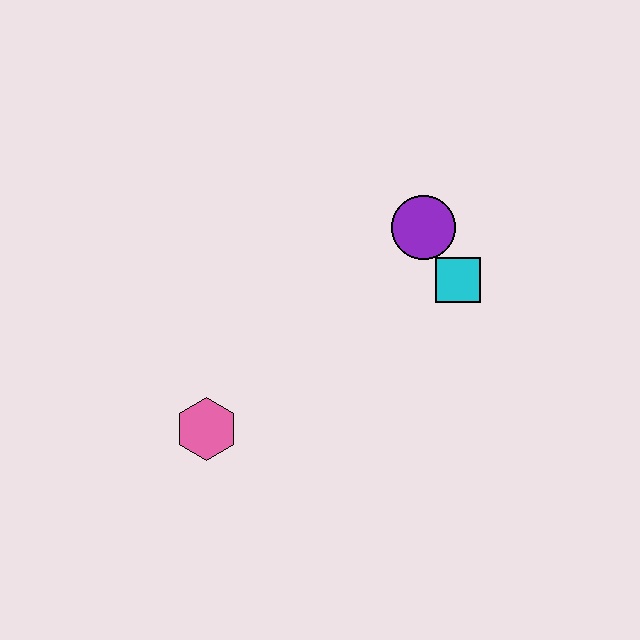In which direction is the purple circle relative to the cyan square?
The purple circle is above the cyan square.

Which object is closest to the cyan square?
The purple circle is closest to the cyan square.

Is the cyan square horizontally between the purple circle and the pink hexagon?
No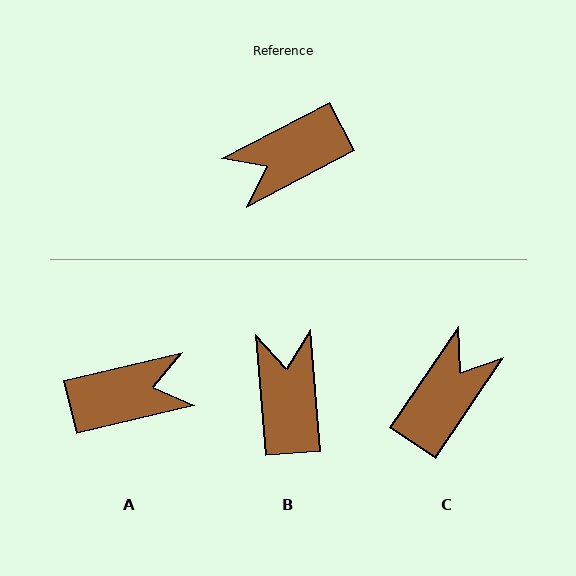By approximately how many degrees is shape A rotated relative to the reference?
Approximately 166 degrees counter-clockwise.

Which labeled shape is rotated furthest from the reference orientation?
A, about 166 degrees away.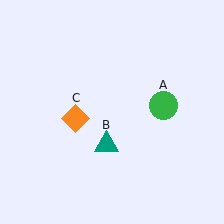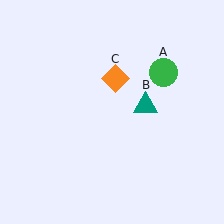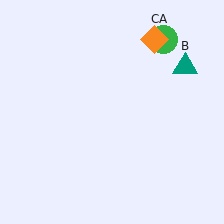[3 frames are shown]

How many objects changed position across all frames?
3 objects changed position: green circle (object A), teal triangle (object B), orange diamond (object C).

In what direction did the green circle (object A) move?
The green circle (object A) moved up.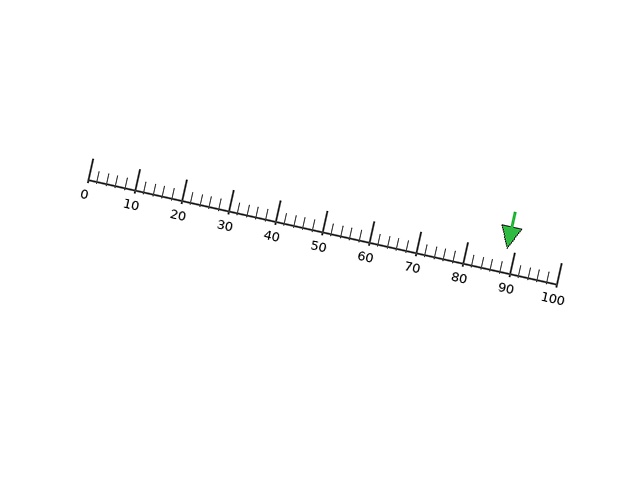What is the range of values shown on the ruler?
The ruler shows values from 0 to 100.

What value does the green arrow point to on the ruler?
The green arrow points to approximately 88.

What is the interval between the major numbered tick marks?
The major tick marks are spaced 10 units apart.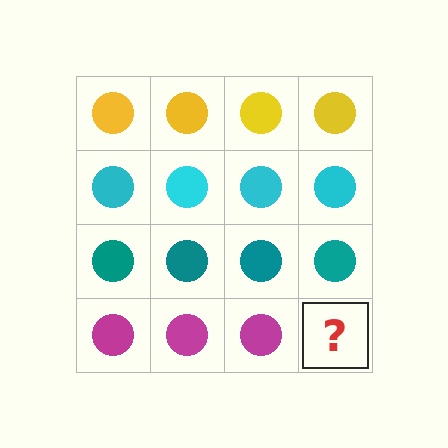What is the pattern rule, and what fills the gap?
The rule is that each row has a consistent color. The gap should be filled with a magenta circle.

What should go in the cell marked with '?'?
The missing cell should contain a magenta circle.